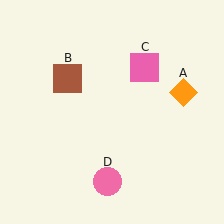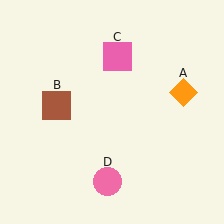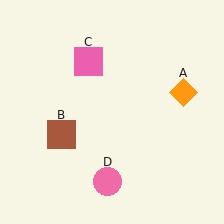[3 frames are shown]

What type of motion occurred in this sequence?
The brown square (object B), pink square (object C) rotated counterclockwise around the center of the scene.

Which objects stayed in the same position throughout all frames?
Orange diamond (object A) and pink circle (object D) remained stationary.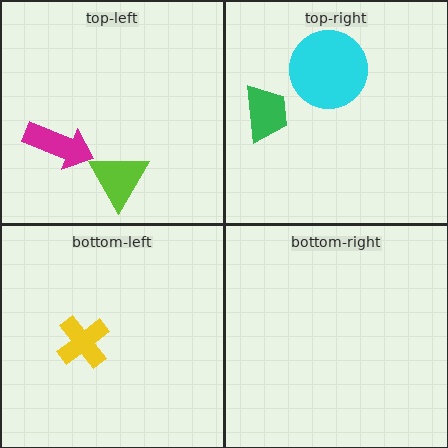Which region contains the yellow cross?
The bottom-left region.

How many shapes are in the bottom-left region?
1.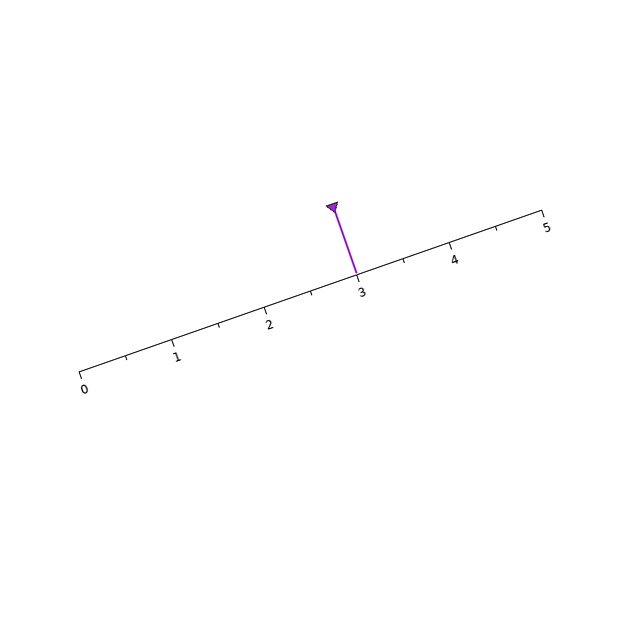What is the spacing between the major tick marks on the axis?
The major ticks are spaced 1 apart.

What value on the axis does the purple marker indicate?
The marker indicates approximately 3.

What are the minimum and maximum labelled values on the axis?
The axis runs from 0 to 5.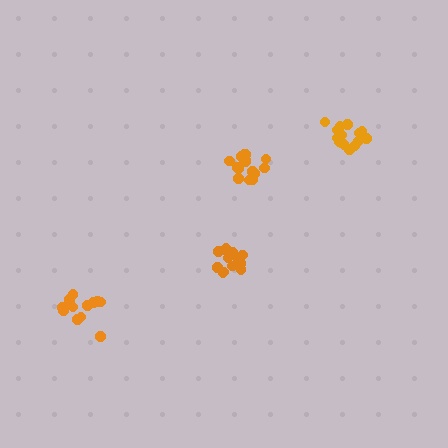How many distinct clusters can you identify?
There are 4 distinct clusters.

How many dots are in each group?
Group 1: 13 dots, Group 2: 13 dots, Group 3: 15 dots, Group 4: 15 dots (56 total).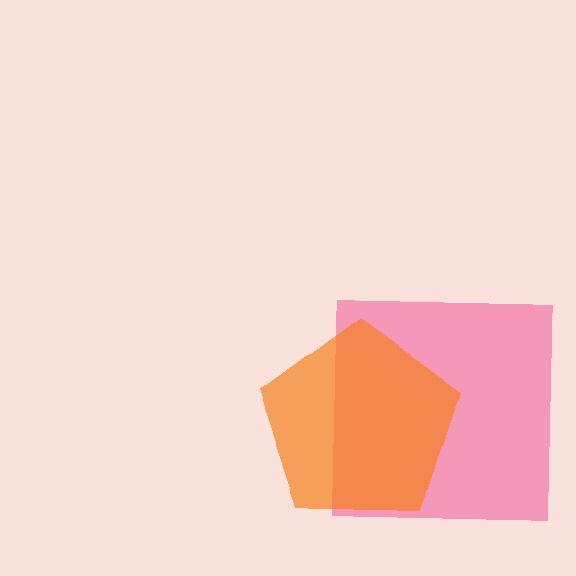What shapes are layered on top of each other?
The layered shapes are: a pink square, an orange pentagon.